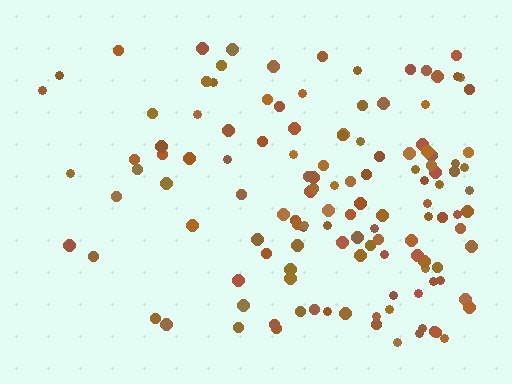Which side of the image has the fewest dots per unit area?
The left.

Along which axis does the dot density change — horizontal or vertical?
Horizontal.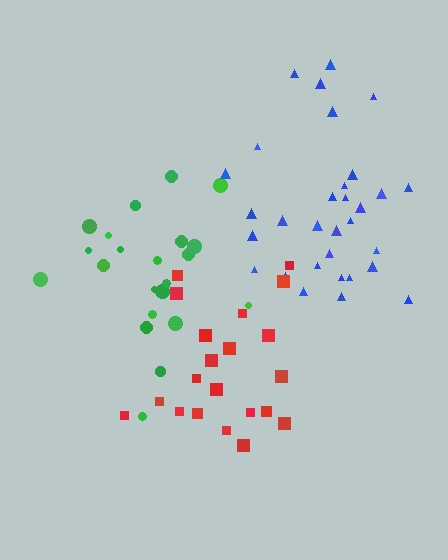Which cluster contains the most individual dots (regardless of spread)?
Blue (31).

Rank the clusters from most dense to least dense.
red, blue, green.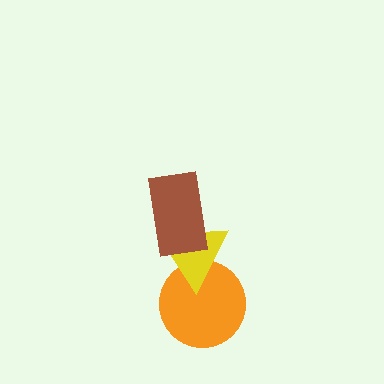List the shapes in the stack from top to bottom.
From top to bottom: the brown rectangle, the yellow triangle, the orange circle.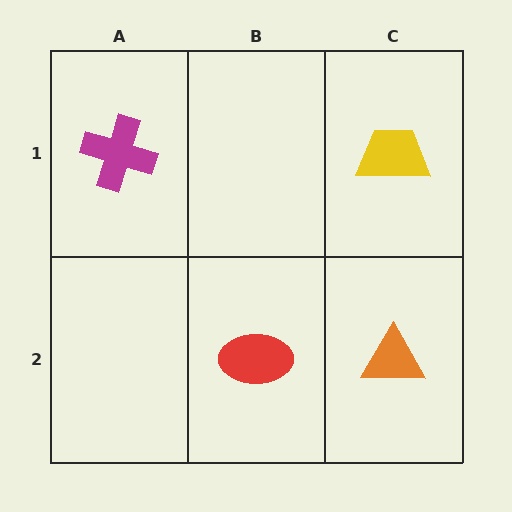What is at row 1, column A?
A magenta cross.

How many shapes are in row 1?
2 shapes.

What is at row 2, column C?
An orange triangle.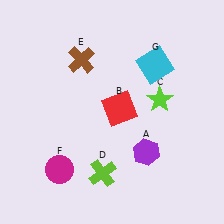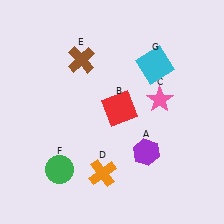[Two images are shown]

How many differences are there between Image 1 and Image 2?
There are 3 differences between the two images.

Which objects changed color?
C changed from lime to pink. D changed from lime to orange. F changed from magenta to green.